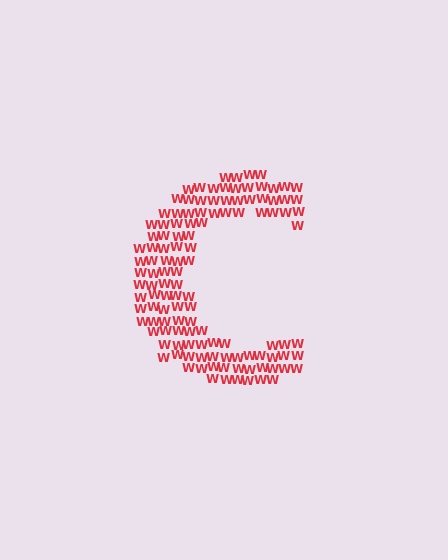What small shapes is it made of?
It is made of small letter W's.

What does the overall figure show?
The overall figure shows the letter C.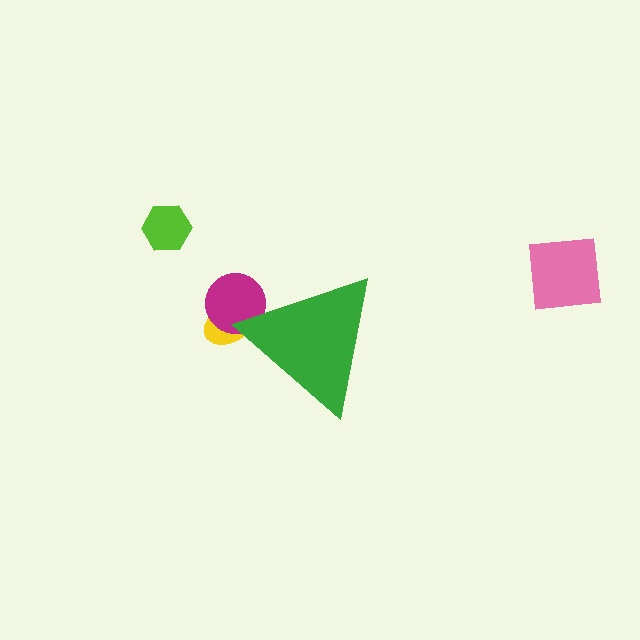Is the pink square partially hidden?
No, the pink square is fully visible.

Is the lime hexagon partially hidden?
No, the lime hexagon is fully visible.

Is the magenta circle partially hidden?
Yes, the magenta circle is partially hidden behind the green triangle.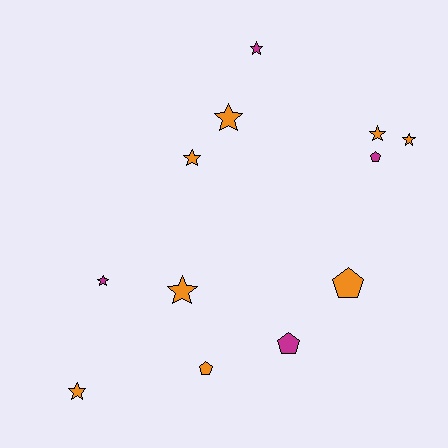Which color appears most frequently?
Orange, with 8 objects.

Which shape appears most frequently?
Star, with 8 objects.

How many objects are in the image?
There are 12 objects.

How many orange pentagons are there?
There are 2 orange pentagons.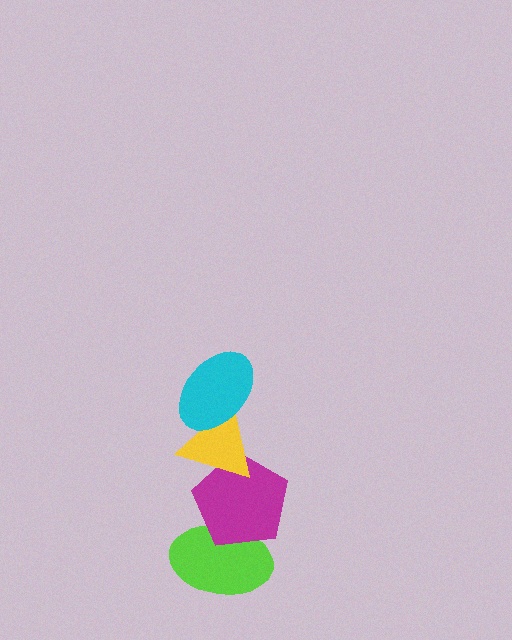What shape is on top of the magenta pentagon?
The yellow triangle is on top of the magenta pentagon.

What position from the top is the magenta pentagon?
The magenta pentagon is 3rd from the top.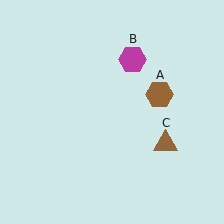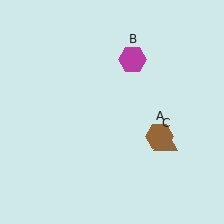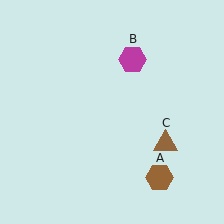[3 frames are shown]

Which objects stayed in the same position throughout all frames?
Magenta hexagon (object B) and brown triangle (object C) remained stationary.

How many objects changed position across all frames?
1 object changed position: brown hexagon (object A).